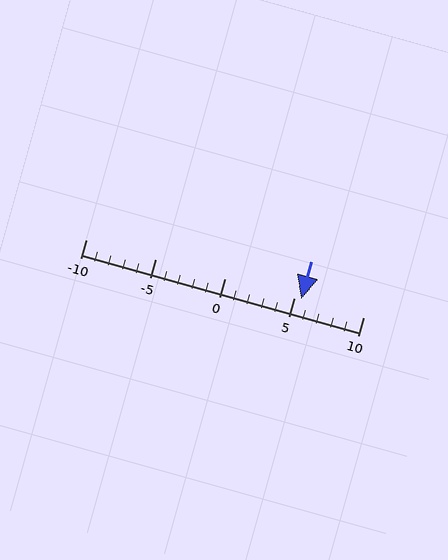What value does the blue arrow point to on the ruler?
The blue arrow points to approximately 6.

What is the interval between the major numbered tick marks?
The major tick marks are spaced 5 units apart.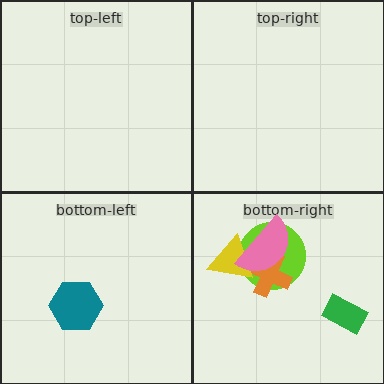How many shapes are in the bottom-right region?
5.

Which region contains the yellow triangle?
The bottom-right region.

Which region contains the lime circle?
The bottom-right region.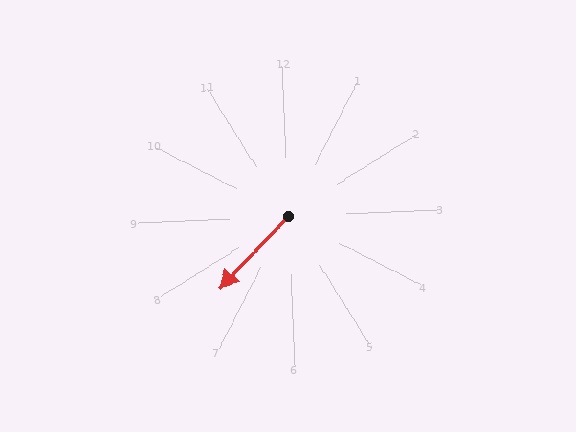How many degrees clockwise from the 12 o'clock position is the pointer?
Approximately 226 degrees.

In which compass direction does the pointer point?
Southwest.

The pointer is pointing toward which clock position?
Roughly 8 o'clock.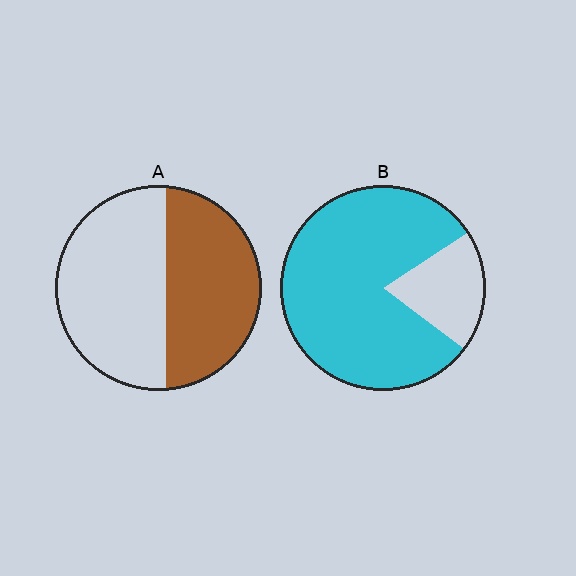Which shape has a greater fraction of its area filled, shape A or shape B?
Shape B.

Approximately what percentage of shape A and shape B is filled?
A is approximately 45% and B is approximately 80%.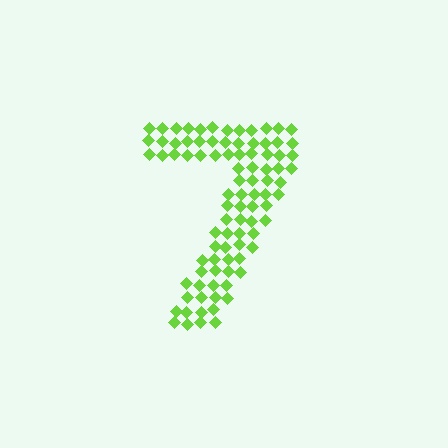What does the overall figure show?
The overall figure shows the digit 7.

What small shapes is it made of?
It is made of small diamonds.